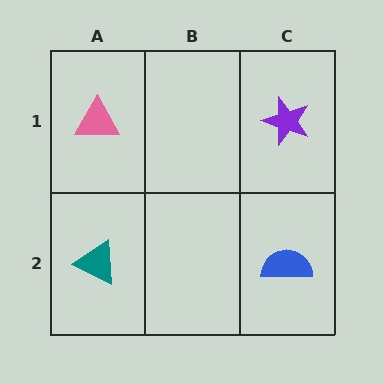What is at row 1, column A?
A pink triangle.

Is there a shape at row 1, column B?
No, that cell is empty.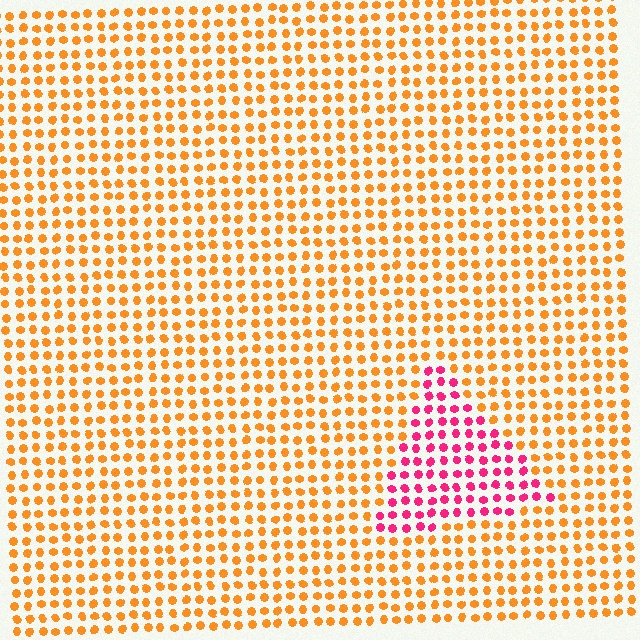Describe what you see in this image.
The image is filled with small orange elements in a uniform arrangement. A triangle-shaped region is visible where the elements are tinted to a slightly different hue, forming a subtle color boundary.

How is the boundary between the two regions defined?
The boundary is defined purely by a slight shift in hue (about 57 degrees). Spacing, size, and orientation are identical on both sides.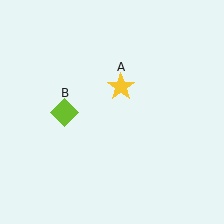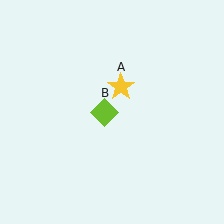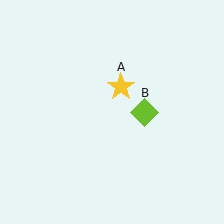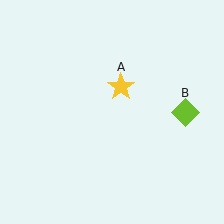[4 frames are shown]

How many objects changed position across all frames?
1 object changed position: lime diamond (object B).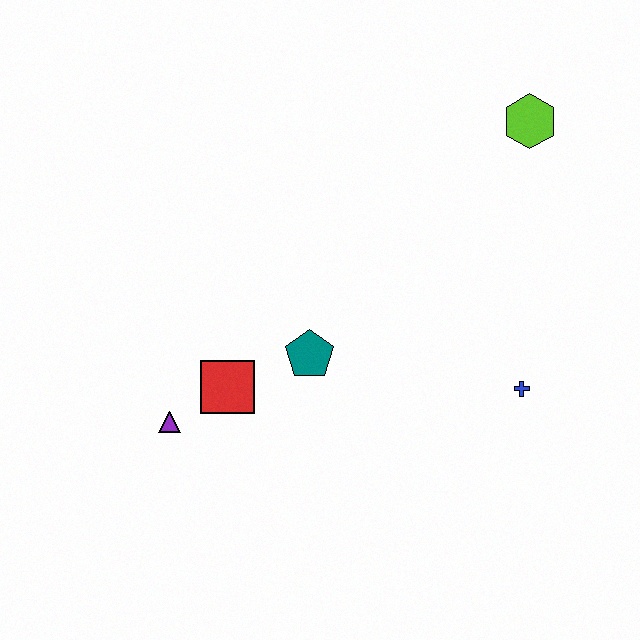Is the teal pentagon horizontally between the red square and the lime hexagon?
Yes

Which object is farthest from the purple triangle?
The lime hexagon is farthest from the purple triangle.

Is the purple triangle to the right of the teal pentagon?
No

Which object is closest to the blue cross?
The teal pentagon is closest to the blue cross.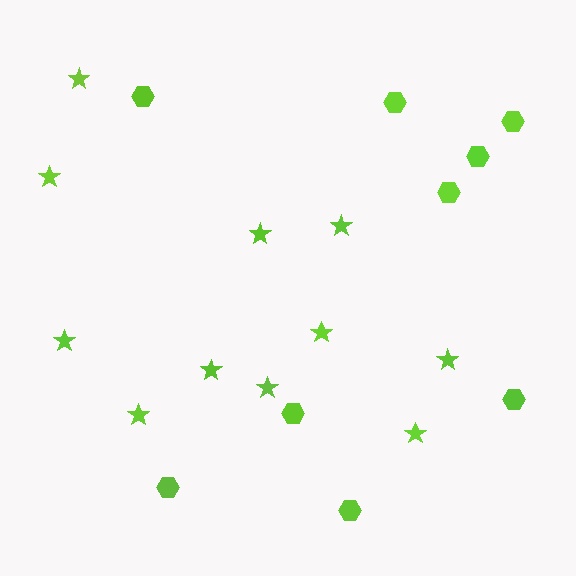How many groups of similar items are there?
There are 2 groups: one group of hexagons (9) and one group of stars (11).